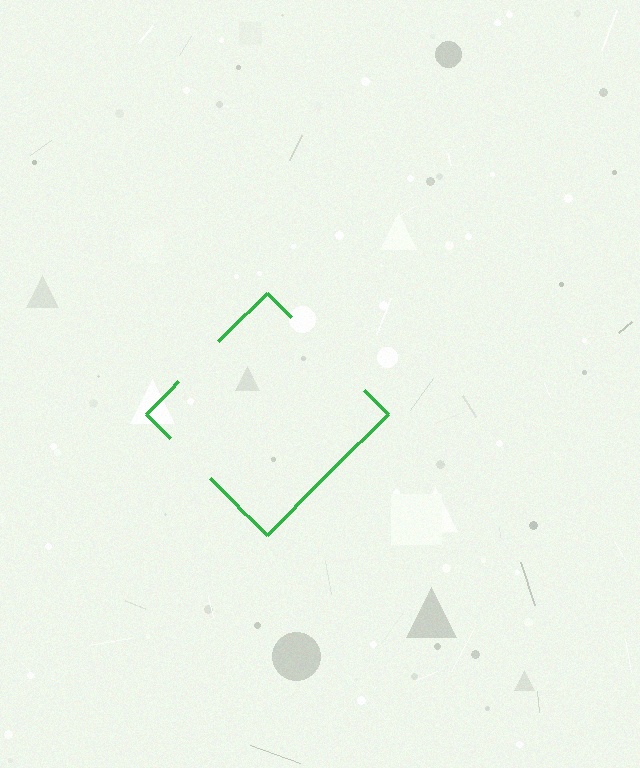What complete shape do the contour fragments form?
The contour fragments form a diamond.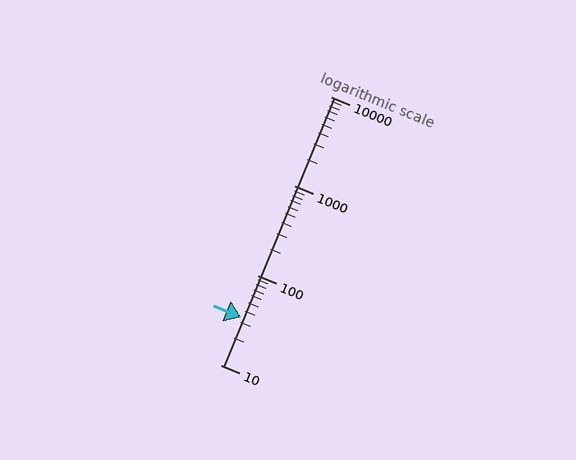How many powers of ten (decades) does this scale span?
The scale spans 3 decades, from 10 to 10000.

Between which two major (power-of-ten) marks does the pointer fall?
The pointer is between 10 and 100.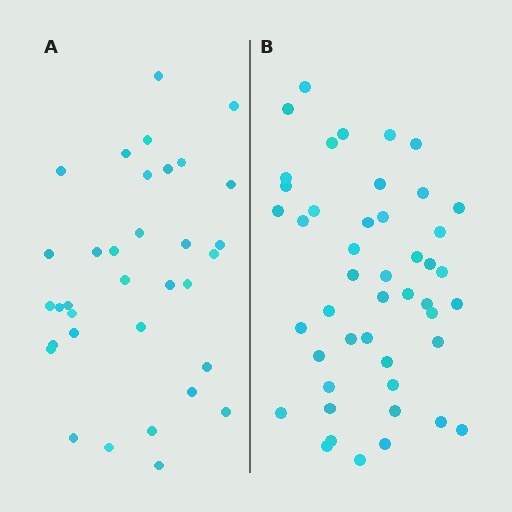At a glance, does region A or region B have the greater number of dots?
Region B (the right region) has more dots.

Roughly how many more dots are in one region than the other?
Region B has roughly 12 or so more dots than region A.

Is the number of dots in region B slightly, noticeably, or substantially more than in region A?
Region B has noticeably more, but not dramatically so. The ratio is roughly 1.4 to 1.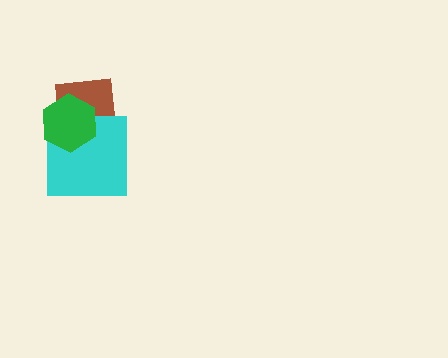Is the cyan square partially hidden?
Yes, it is partially covered by another shape.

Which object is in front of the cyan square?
The green hexagon is in front of the cyan square.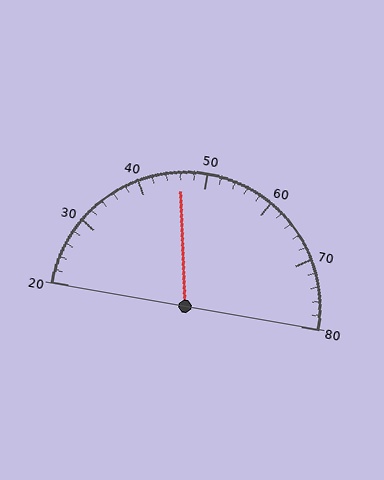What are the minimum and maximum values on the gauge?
The gauge ranges from 20 to 80.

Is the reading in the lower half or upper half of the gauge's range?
The reading is in the lower half of the range (20 to 80).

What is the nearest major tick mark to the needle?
The nearest major tick mark is 50.